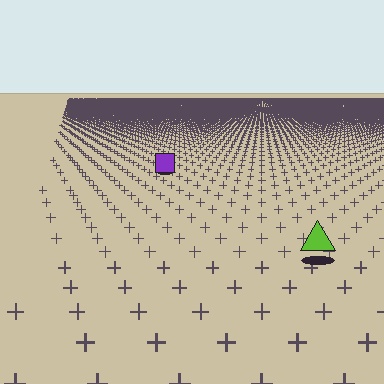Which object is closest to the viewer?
The lime triangle is closest. The texture marks near it are larger and more spread out.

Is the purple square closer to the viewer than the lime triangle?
No. The lime triangle is closer — you can tell from the texture gradient: the ground texture is coarser near it.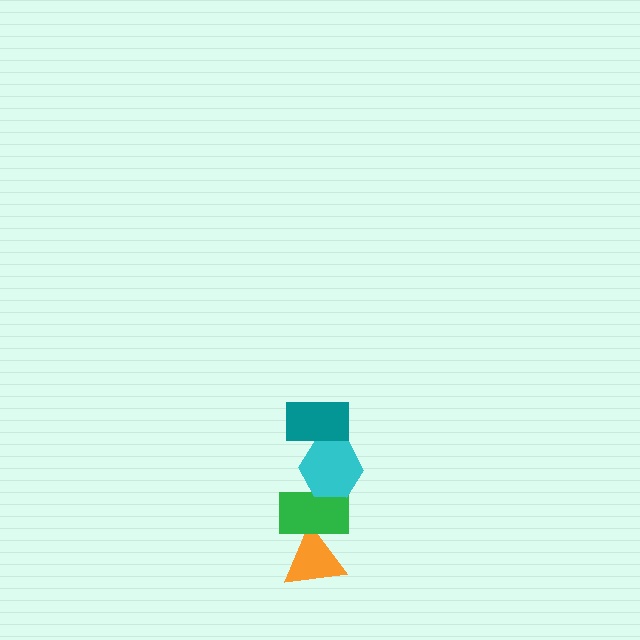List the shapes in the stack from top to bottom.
From top to bottom: the teal rectangle, the cyan hexagon, the green rectangle, the orange triangle.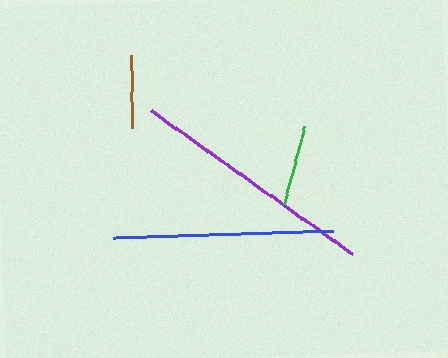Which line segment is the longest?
The purple line is the longest at approximately 247 pixels.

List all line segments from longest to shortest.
From longest to shortest: purple, blue, green, brown.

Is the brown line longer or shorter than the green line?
The green line is longer than the brown line.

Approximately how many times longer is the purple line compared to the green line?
The purple line is approximately 3.1 times the length of the green line.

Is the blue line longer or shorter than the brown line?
The blue line is longer than the brown line.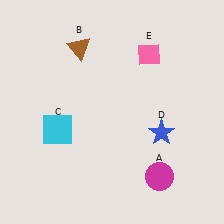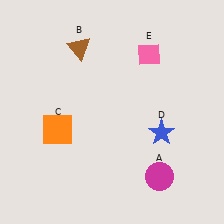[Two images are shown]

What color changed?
The square (C) changed from cyan in Image 1 to orange in Image 2.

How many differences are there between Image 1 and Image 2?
There is 1 difference between the two images.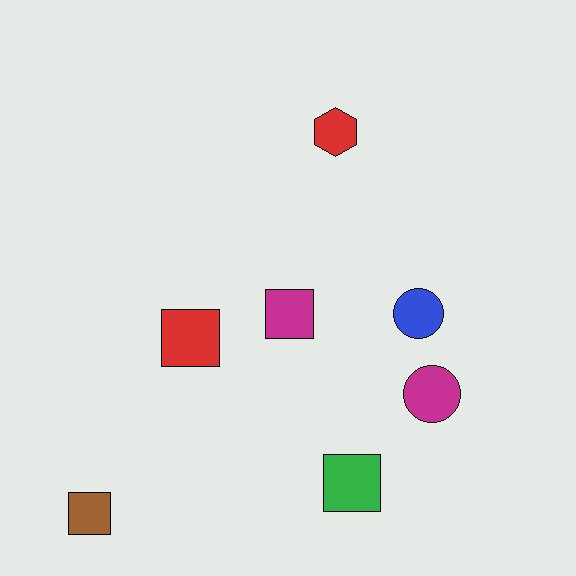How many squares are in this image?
There are 4 squares.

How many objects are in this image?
There are 7 objects.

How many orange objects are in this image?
There are no orange objects.